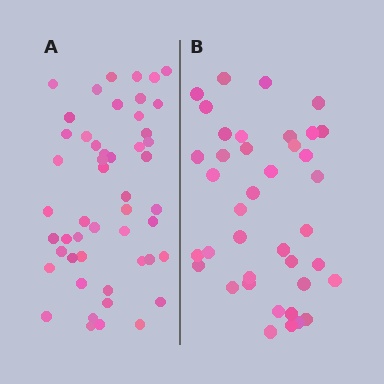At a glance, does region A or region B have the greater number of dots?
Region A (the left region) has more dots.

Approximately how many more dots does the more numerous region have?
Region A has roughly 12 or so more dots than region B.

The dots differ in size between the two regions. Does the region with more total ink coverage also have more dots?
No. Region B has more total ink coverage because its dots are larger, but region A actually contains more individual dots. Total area can be misleading — the number of items is what matters here.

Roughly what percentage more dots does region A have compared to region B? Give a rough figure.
About 30% more.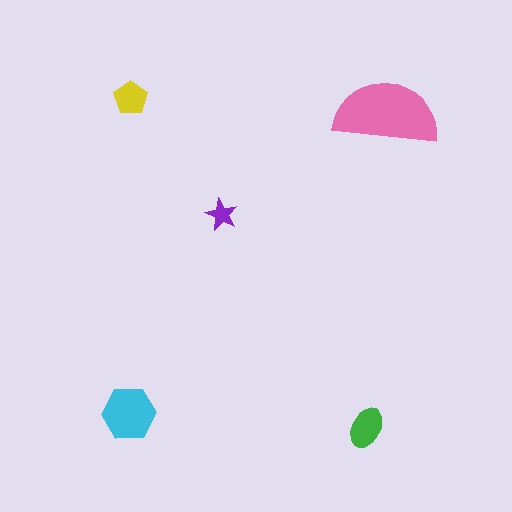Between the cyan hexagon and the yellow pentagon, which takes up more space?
The cyan hexagon.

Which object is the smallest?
The purple star.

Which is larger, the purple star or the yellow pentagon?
The yellow pentagon.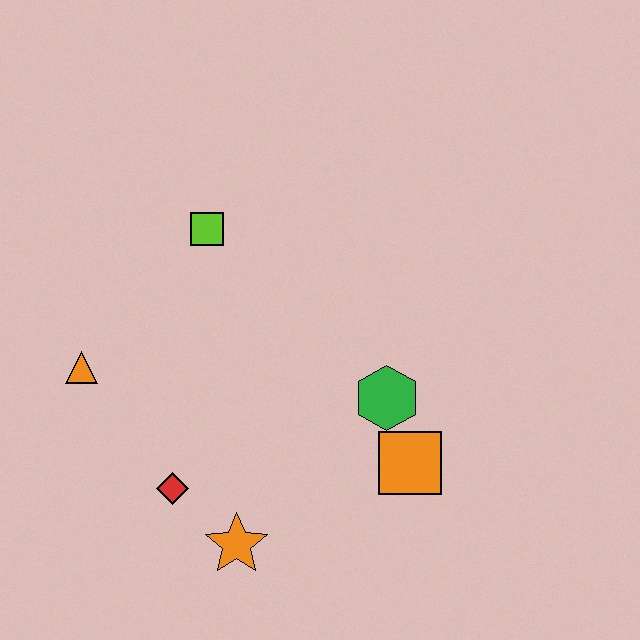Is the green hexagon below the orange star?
No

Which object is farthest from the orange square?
The orange triangle is farthest from the orange square.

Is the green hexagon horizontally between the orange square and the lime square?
Yes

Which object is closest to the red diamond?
The orange star is closest to the red diamond.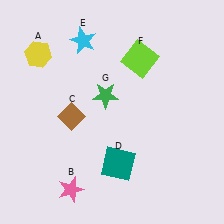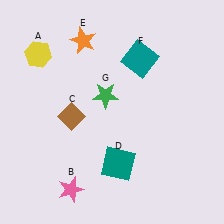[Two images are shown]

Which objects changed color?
E changed from cyan to orange. F changed from lime to teal.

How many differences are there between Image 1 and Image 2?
There are 2 differences between the two images.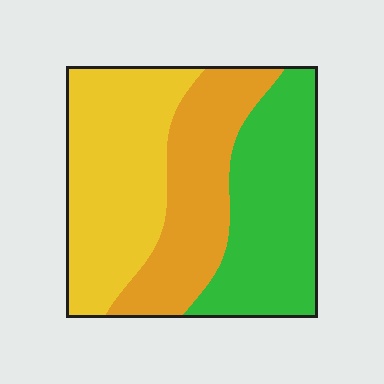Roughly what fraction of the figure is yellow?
Yellow covers around 35% of the figure.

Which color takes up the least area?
Orange, at roughly 30%.